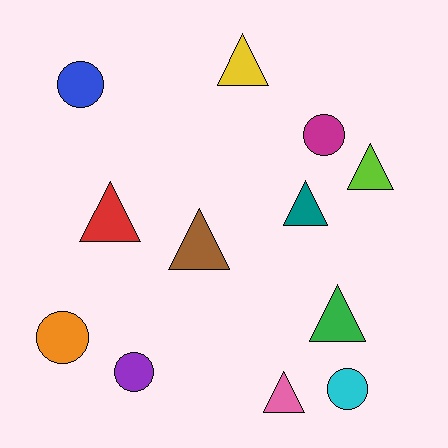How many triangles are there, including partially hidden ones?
There are 7 triangles.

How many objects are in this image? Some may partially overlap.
There are 12 objects.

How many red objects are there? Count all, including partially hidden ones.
There is 1 red object.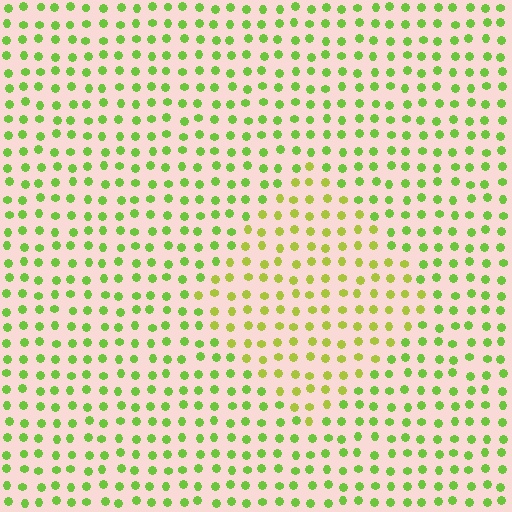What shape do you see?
I see a diamond.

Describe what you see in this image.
The image is filled with small lime elements in a uniform arrangement. A diamond-shaped region is visible where the elements are tinted to a slightly different hue, forming a subtle color boundary.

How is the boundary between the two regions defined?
The boundary is defined purely by a slight shift in hue (about 26 degrees). Spacing, size, and orientation are identical on both sides.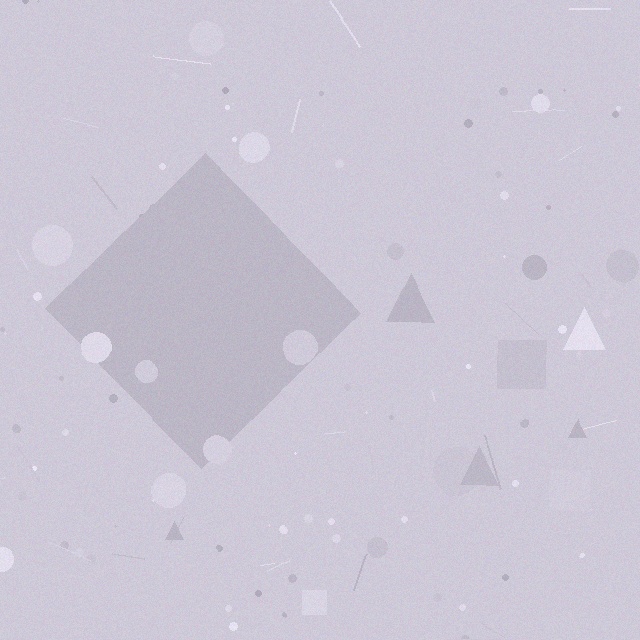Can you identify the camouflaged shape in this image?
The camouflaged shape is a diamond.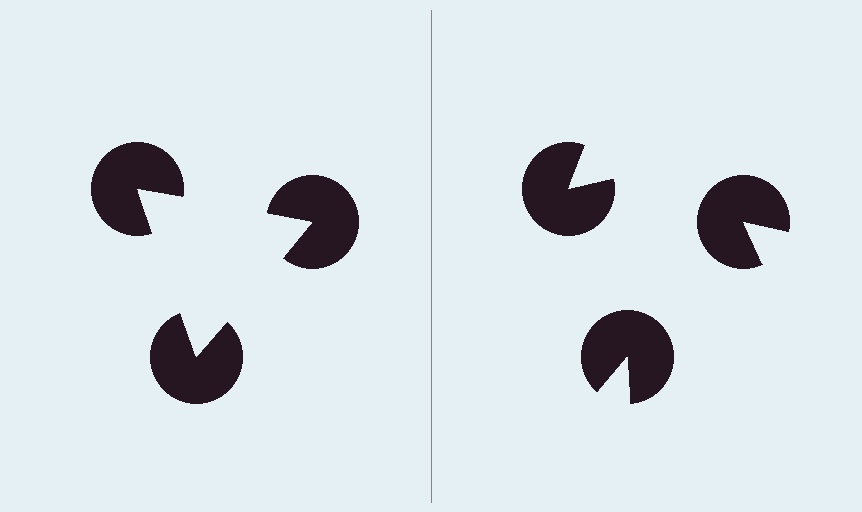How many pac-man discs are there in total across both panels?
6 — 3 on each side.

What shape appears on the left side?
An illusory triangle.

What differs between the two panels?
The pac-man discs are positioned identically on both sides; only the wedge orientations differ. On the left they align to a triangle; on the right they are misaligned.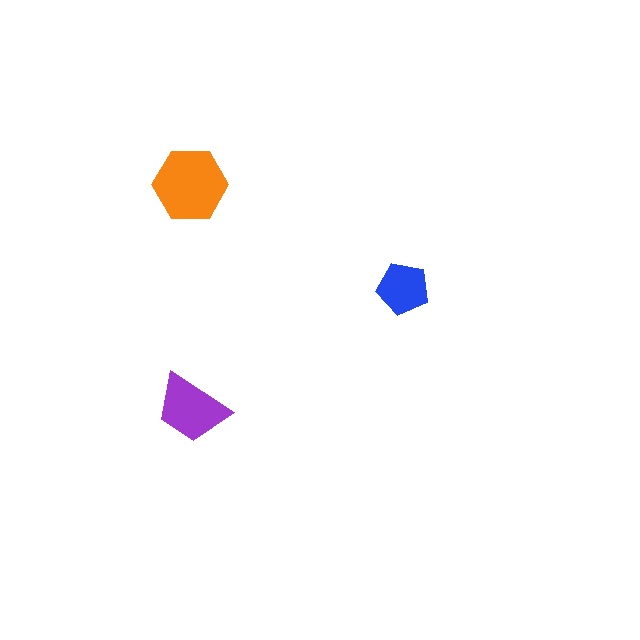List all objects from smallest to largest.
The blue pentagon, the purple trapezoid, the orange hexagon.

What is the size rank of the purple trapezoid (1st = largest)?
2nd.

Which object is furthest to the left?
The purple trapezoid is leftmost.